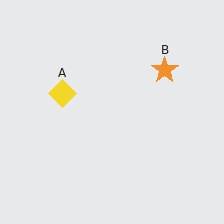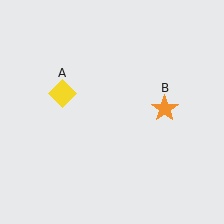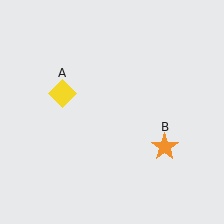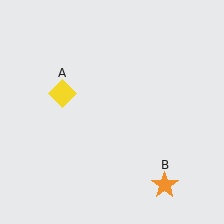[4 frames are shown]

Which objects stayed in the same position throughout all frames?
Yellow diamond (object A) remained stationary.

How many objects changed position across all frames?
1 object changed position: orange star (object B).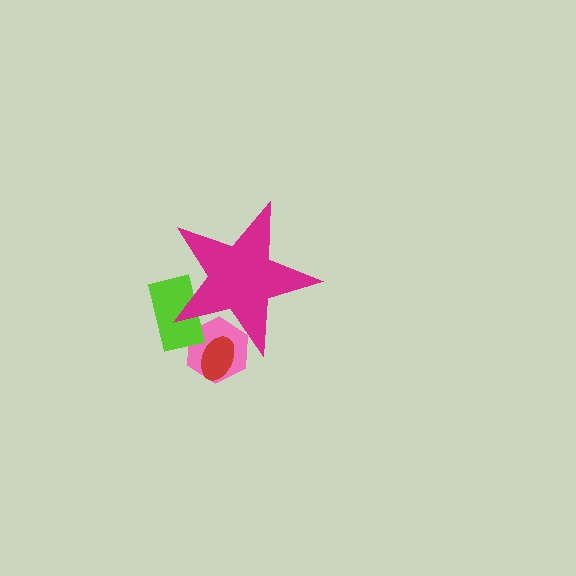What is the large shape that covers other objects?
A magenta star.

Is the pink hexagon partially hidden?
Yes, the pink hexagon is partially hidden behind the magenta star.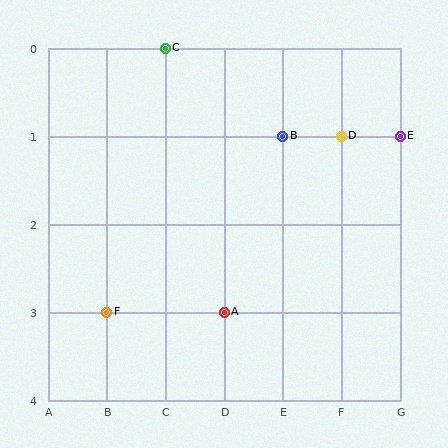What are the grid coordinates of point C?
Point C is at grid coordinates (C, 0).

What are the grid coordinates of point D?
Point D is at grid coordinates (F, 1).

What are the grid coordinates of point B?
Point B is at grid coordinates (E, 1).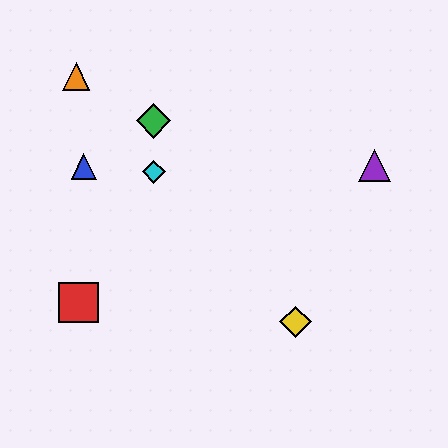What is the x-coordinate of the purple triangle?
The purple triangle is at x≈374.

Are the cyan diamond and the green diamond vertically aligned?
Yes, both are at x≈154.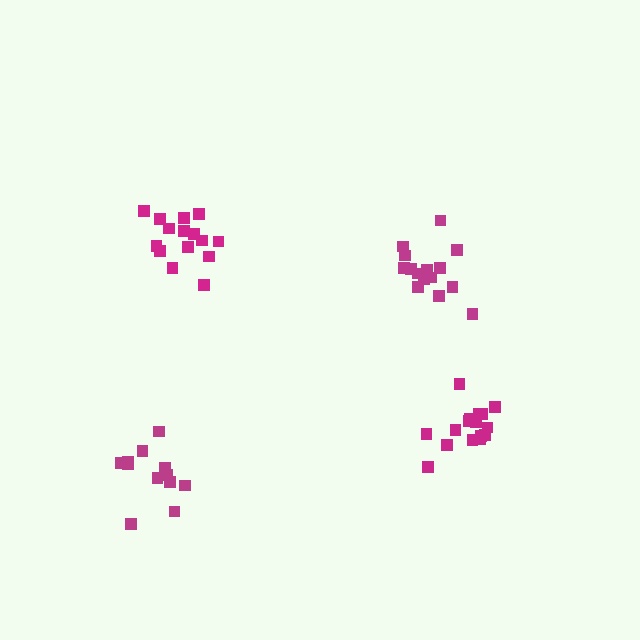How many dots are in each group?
Group 1: 12 dots, Group 2: 15 dots, Group 3: 15 dots, Group 4: 16 dots (58 total).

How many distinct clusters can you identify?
There are 4 distinct clusters.